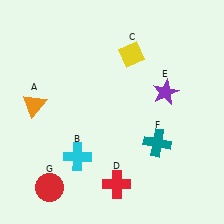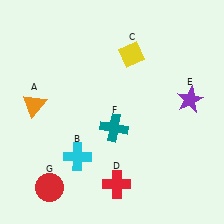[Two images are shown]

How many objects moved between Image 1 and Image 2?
2 objects moved between the two images.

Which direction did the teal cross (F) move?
The teal cross (F) moved left.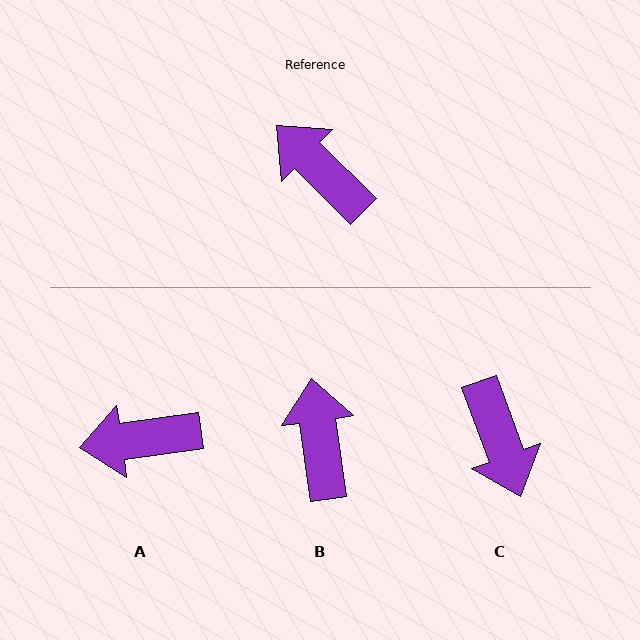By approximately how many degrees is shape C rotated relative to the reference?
Approximately 155 degrees counter-clockwise.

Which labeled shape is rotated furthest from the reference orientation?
C, about 155 degrees away.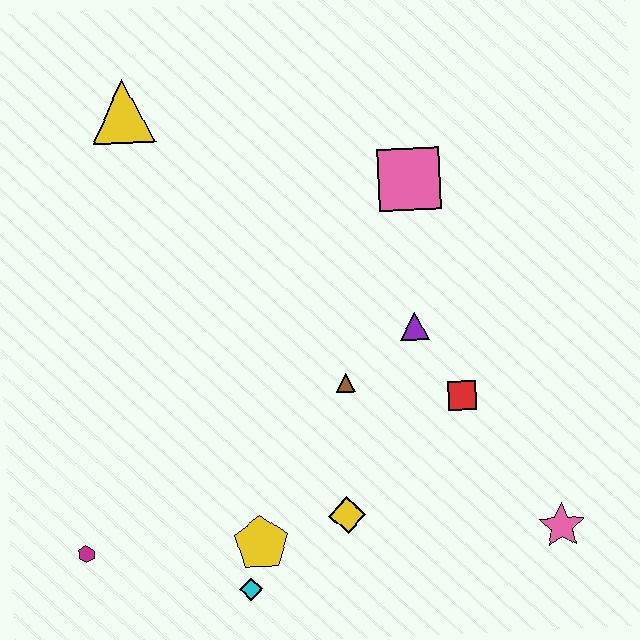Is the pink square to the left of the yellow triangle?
No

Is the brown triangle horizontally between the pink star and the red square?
No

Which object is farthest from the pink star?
The yellow triangle is farthest from the pink star.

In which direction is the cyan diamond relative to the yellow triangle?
The cyan diamond is below the yellow triangle.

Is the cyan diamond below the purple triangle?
Yes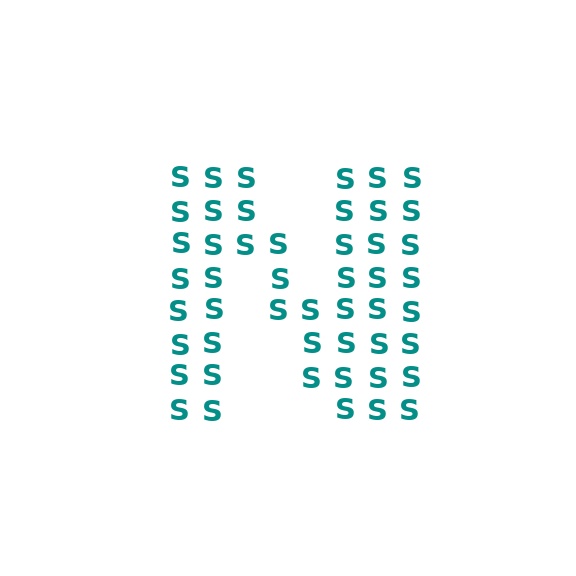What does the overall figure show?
The overall figure shows the letter N.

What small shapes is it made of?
It is made of small letter S's.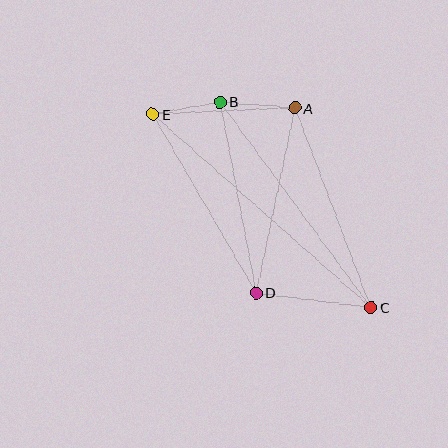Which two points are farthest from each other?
Points C and E are farthest from each other.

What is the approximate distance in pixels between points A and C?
The distance between A and C is approximately 214 pixels.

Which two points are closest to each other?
Points B and E are closest to each other.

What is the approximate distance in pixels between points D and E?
The distance between D and E is approximately 206 pixels.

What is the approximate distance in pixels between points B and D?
The distance between B and D is approximately 194 pixels.